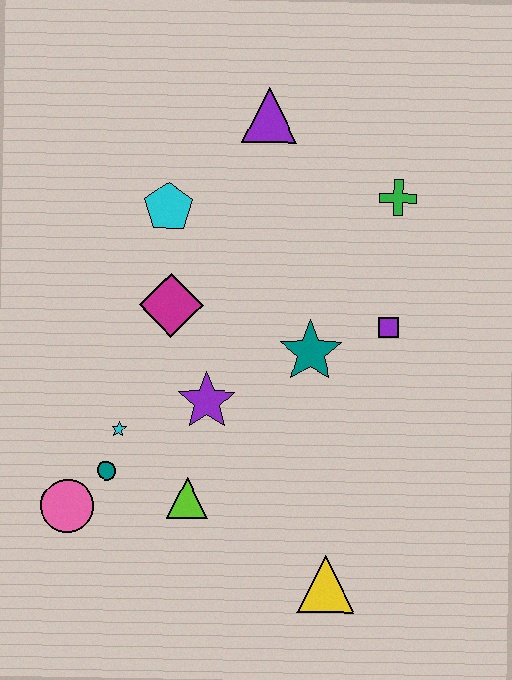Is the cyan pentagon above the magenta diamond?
Yes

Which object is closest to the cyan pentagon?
The magenta diamond is closest to the cyan pentagon.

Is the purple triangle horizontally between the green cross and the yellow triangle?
No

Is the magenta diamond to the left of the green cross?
Yes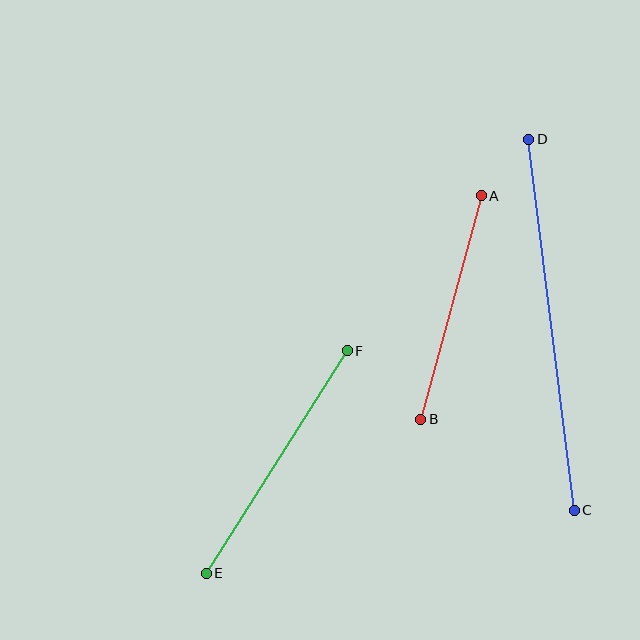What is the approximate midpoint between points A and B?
The midpoint is at approximately (451, 308) pixels.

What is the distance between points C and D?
The distance is approximately 374 pixels.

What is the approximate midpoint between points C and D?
The midpoint is at approximately (551, 325) pixels.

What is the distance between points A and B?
The distance is approximately 231 pixels.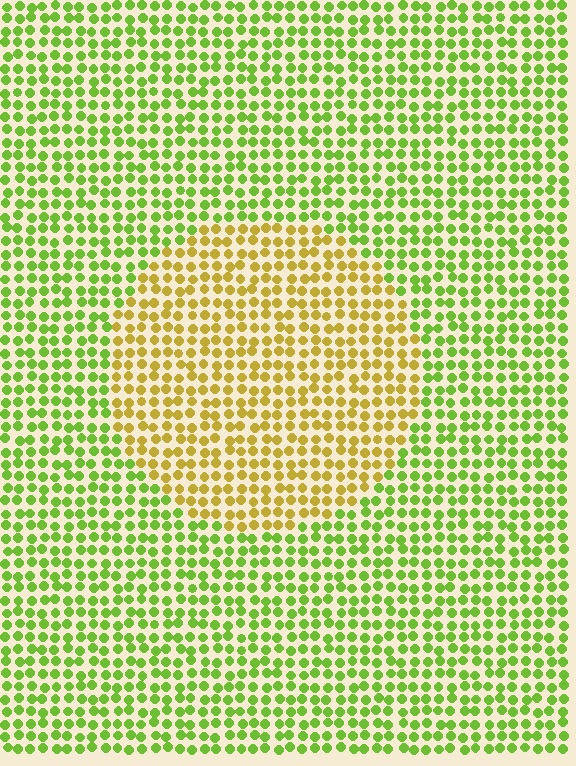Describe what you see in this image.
The image is filled with small lime elements in a uniform arrangement. A circle-shaped region is visible where the elements are tinted to a slightly different hue, forming a subtle color boundary.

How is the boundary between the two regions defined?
The boundary is defined purely by a slight shift in hue (about 44 degrees). Spacing, size, and orientation are identical on both sides.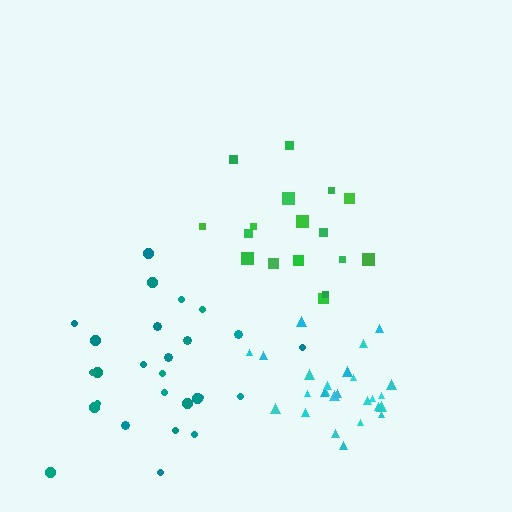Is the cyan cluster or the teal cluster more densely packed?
Cyan.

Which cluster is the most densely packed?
Cyan.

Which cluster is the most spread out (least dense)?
Green.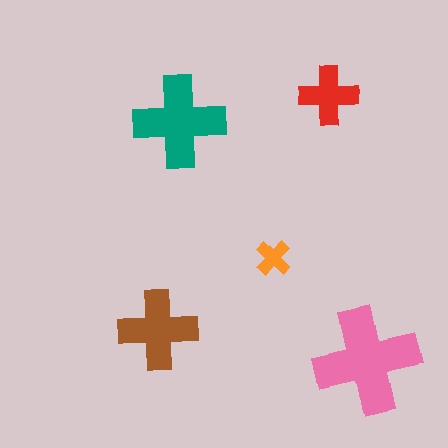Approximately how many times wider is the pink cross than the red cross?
About 2 times wider.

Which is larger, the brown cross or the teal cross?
The teal one.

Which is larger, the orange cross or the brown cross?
The brown one.